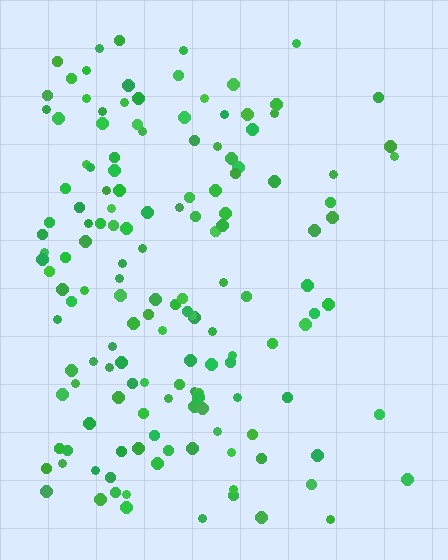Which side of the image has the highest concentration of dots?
The left.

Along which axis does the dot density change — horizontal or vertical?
Horizontal.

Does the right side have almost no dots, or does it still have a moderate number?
Still a moderate number, just noticeably fewer than the left.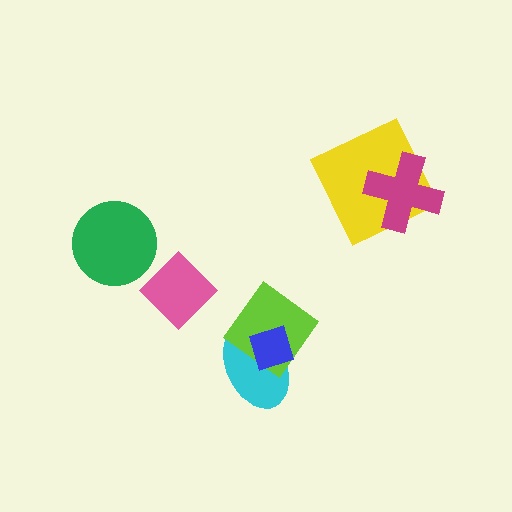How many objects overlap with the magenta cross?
1 object overlaps with the magenta cross.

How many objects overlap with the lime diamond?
2 objects overlap with the lime diamond.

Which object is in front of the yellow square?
The magenta cross is in front of the yellow square.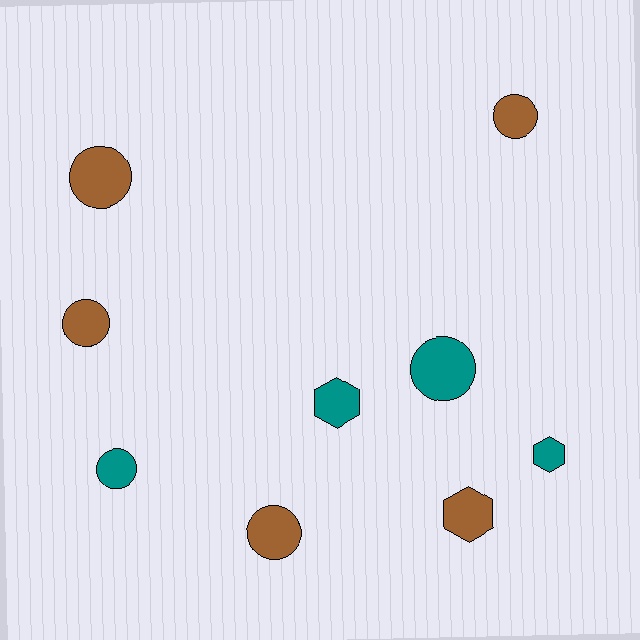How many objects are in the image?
There are 9 objects.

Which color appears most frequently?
Brown, with 5 objects.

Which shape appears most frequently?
Circle, with 6 objects.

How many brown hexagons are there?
There is 1 brown hexagon.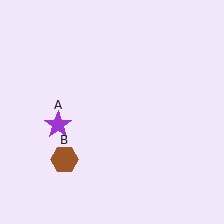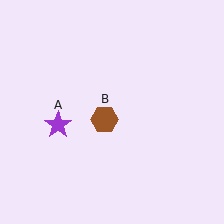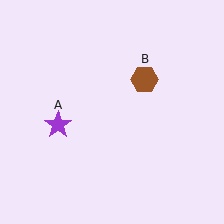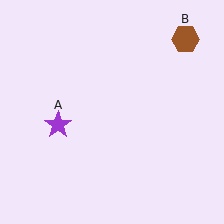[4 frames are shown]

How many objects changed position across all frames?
1 object changed position: brown hexagon (object B).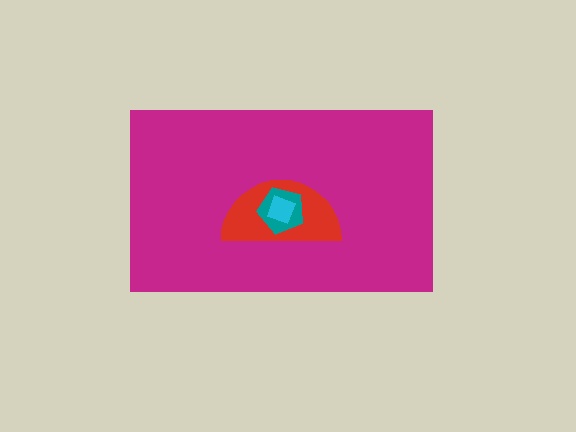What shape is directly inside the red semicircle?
The teal pentagon.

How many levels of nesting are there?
4.